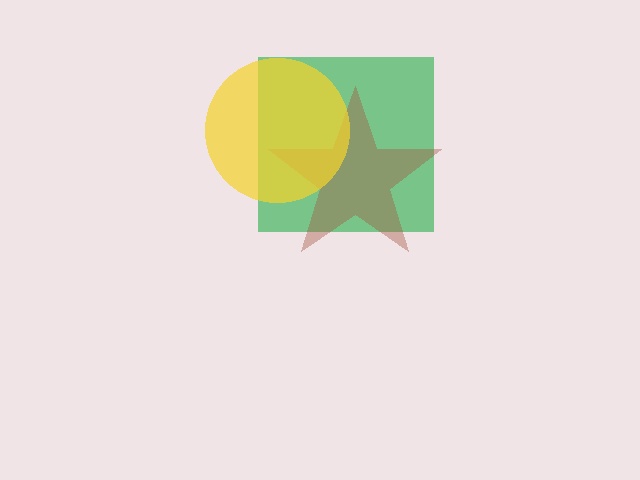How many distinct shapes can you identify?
There are 3 distinct shapes: a green square, a brown star, a yellow circle.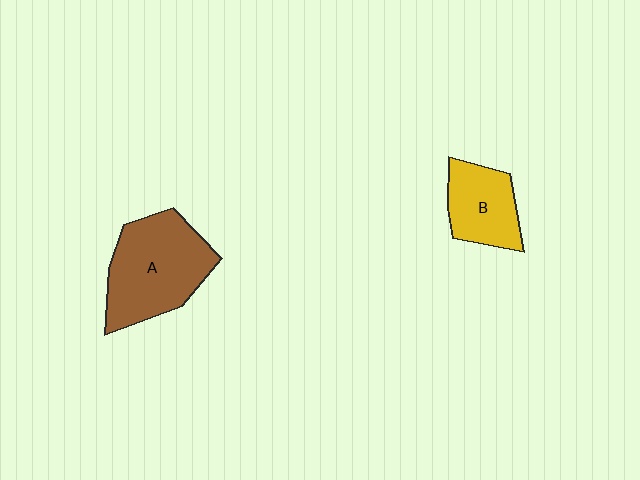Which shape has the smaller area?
Shape B (yellow).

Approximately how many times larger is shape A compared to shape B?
Approximately 1.7 times.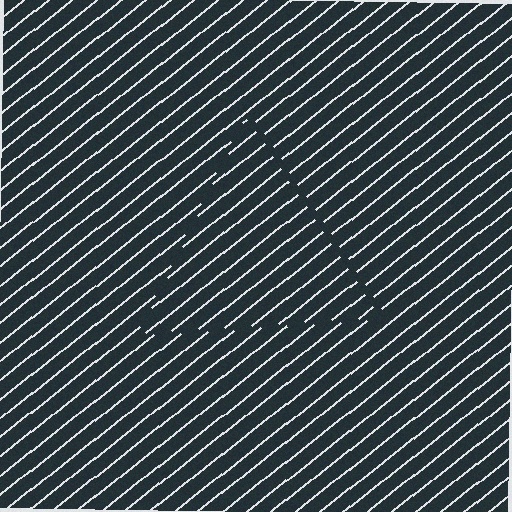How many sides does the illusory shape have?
3 sides — the line-ends trace a triangle.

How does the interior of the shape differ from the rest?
The interior of the shape contains the same grating, shifted by half a period — the contour is defined by the phase discontinuity where line-ends from the inner and outer gratings abut.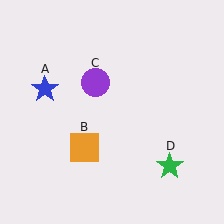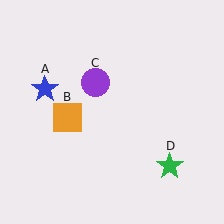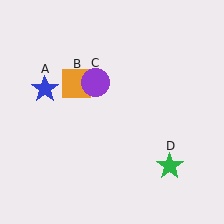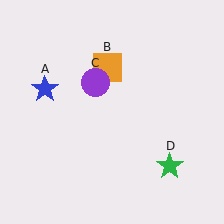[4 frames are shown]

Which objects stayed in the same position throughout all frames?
Blue star (object A) and purple circle (object C) and green star (object D) remained stationary.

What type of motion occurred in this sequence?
The orange square (object B) rotated clockwise around the center of the scene.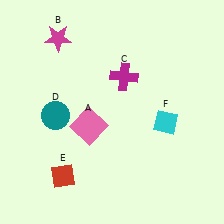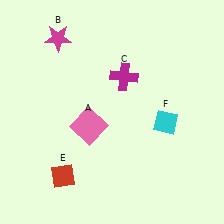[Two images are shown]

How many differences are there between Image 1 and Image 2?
There is 1 difference between the two images.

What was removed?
The teal circle (D) was removed in Image 2.